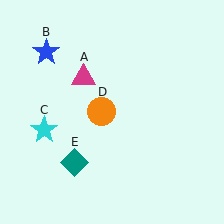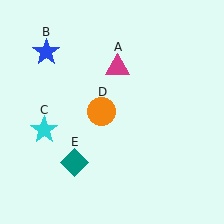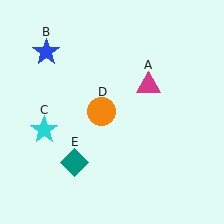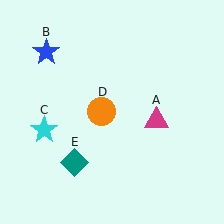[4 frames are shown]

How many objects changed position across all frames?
1 object changed position: magenta triangle (object A).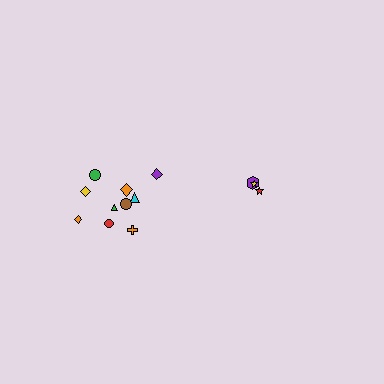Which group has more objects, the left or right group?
The left group.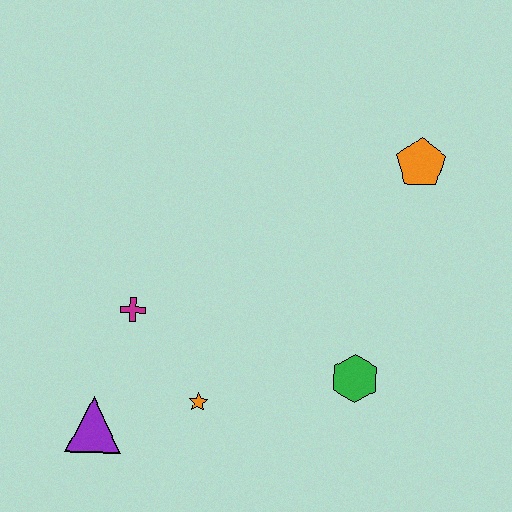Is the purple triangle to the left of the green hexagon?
Yes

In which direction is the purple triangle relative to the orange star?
The purple triangle is to the left of the orange star.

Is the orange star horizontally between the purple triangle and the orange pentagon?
Yes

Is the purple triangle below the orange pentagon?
Yes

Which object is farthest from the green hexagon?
The purple triangle is farthest from the green hexagon.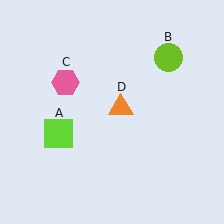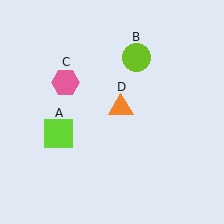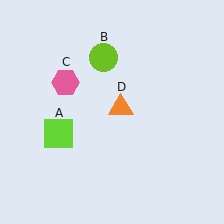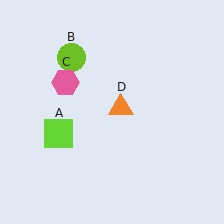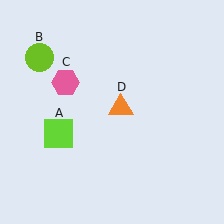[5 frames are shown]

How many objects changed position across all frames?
1 object changed position: lime circle (object B).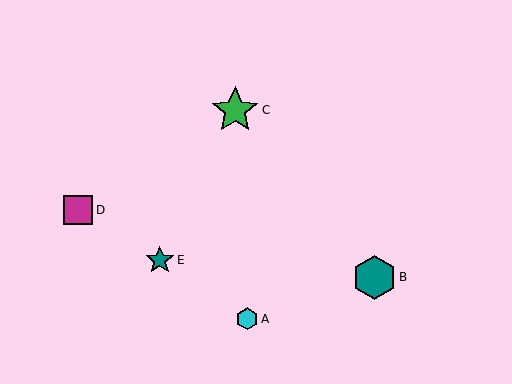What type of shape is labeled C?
Shape C is a green star.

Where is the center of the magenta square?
The center of the magenta square is at (78, 210).